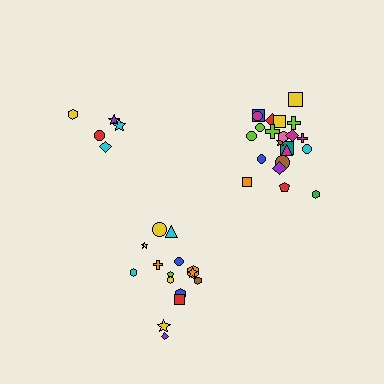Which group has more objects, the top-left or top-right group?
The top-right group.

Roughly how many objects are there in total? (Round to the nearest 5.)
Roughly 40 objects in total.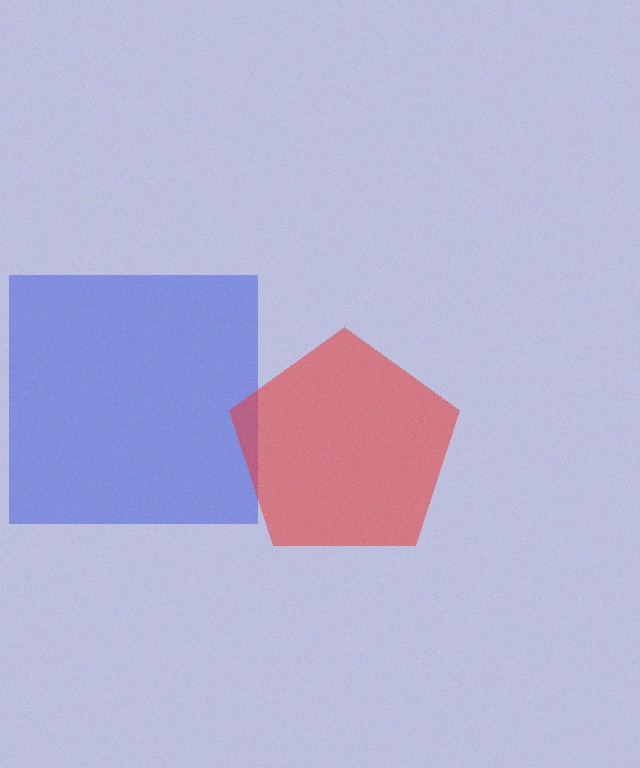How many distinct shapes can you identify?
There are 2 distinct shapes: a blue square, a red pentagon.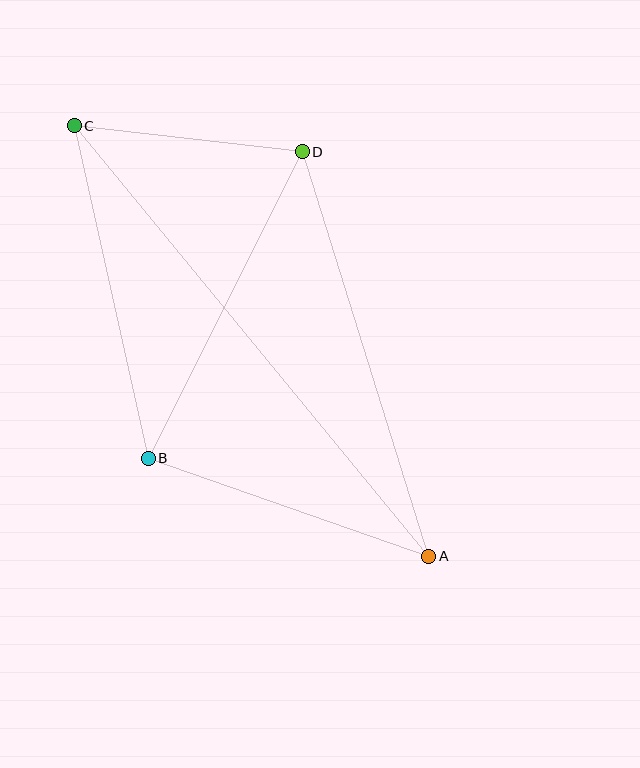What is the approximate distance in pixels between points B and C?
The distance between B and C is approximately 341 pixels.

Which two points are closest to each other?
Points C and D are closest to each other.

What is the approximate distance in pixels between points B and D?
The distance between B and D is approximately 343 pixels.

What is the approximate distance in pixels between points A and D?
The distance between A and D is approximately 424 pixels.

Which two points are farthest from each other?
Points A and C are farthest from each other.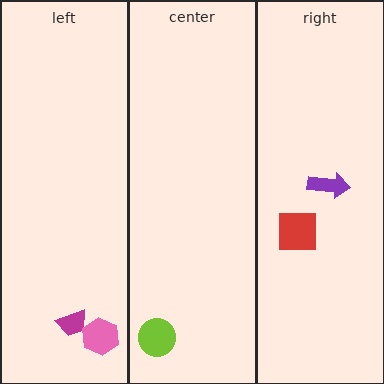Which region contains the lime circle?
The center region.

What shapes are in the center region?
The lime circle.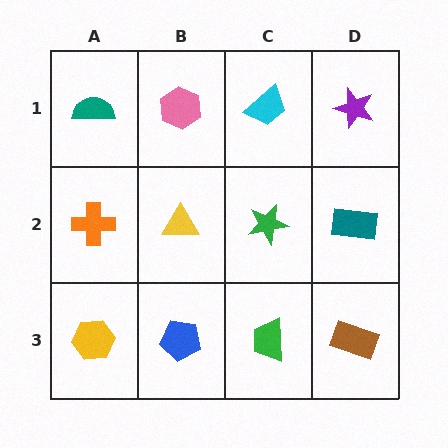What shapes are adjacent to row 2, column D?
A purple star (row 1, column D), a brown rectangle (row 3, column D), a green star (row 2, column C).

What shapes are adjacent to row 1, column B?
A yellow triangle (row 2, column B), a teal semicircle (row 1, column A), a cyan trapezoid (row 1, column C).